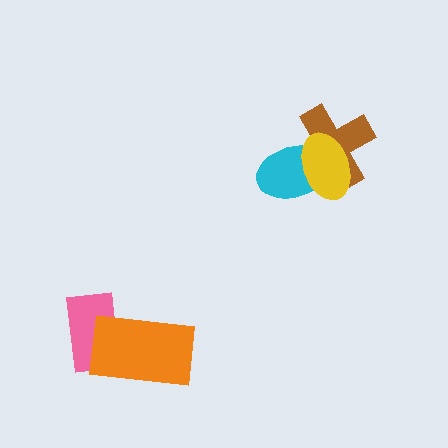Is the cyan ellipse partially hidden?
Yes, it is partially covered by another shape.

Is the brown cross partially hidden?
Yes, it is partially covered by another shape.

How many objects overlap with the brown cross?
2 objects overlap with the brown cross.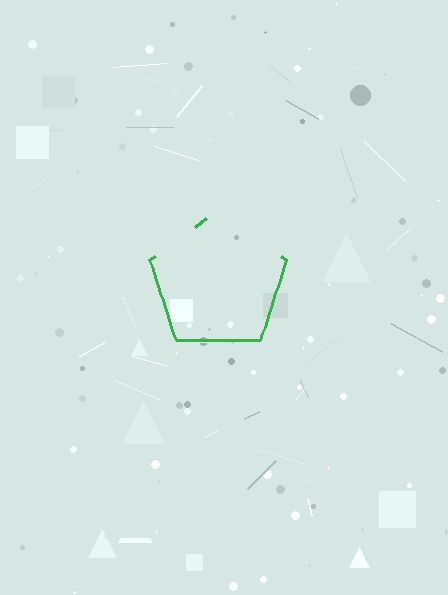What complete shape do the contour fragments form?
The contour fragments form a pentagon.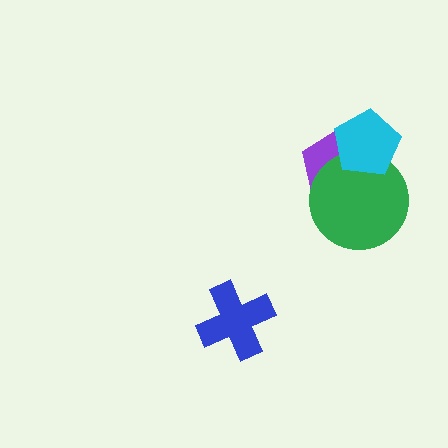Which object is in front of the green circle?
The cyan pentagon is in front of the green circle.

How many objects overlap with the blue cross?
0 objects overlap with the blue cross.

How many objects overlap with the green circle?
2 objects overlap with the green circle.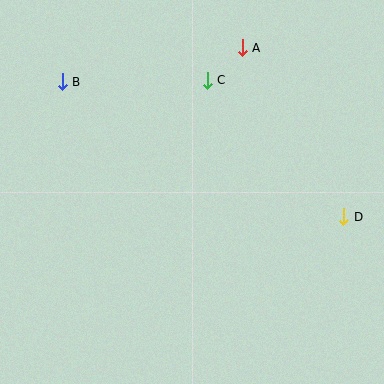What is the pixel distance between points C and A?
The distance between C and A is 48 pixels.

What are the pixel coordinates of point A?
Point A is at (242, 48).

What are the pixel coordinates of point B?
Point B is at (62, 82).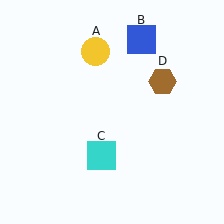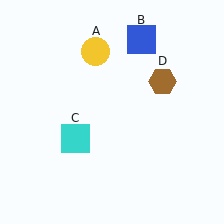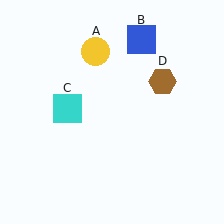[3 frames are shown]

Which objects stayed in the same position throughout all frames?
Yellow circle (object A) and blue square (object B) and brown hexagon (object D) remained stationary.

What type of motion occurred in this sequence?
The cyan square (object C) rotated clockwise around the center of the scene.